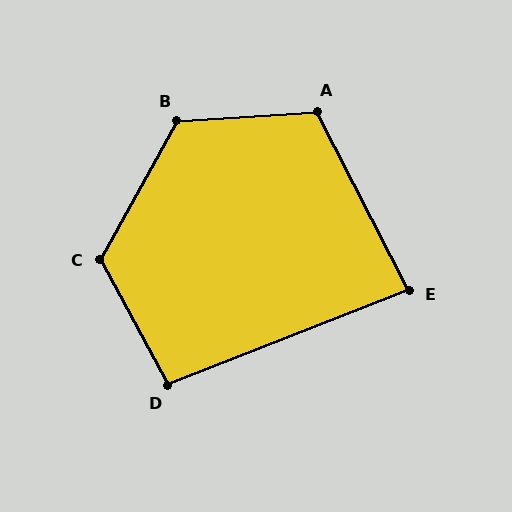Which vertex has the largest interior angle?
B, at approximately 123 degrees.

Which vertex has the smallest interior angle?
E, at approximately 84 degrees.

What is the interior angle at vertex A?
Approximately 114 degrees (obtuse).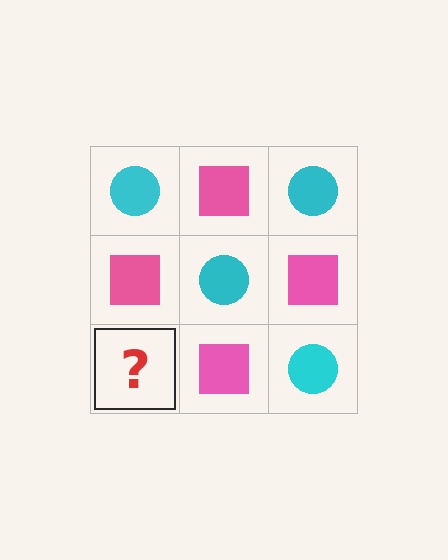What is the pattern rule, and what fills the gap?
The rule is that it alternates cyan circle and pink square in a checkerboard pattern. The gap should be filled with a cyan circle.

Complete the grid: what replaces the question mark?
The question mark should be replaced with a cyan circle.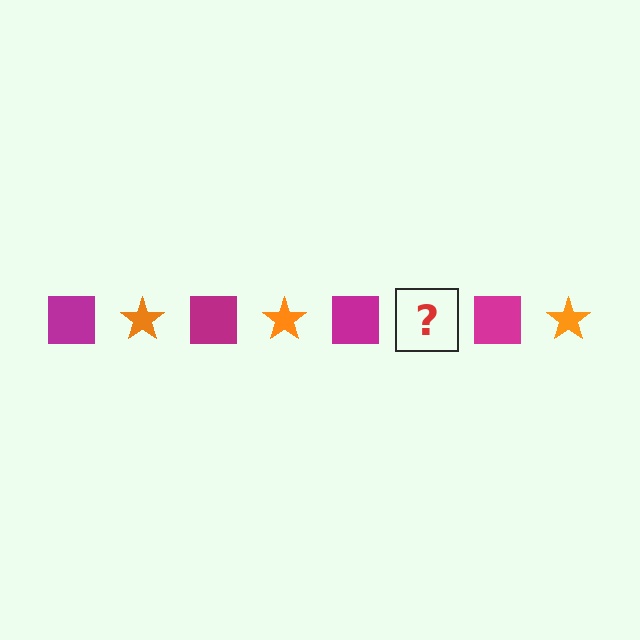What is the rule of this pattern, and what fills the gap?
The rule is that the pattern alternates between magenta square and orange star. The gap should be filled with an orange star.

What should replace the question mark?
The question mark should be replaced with an orange star.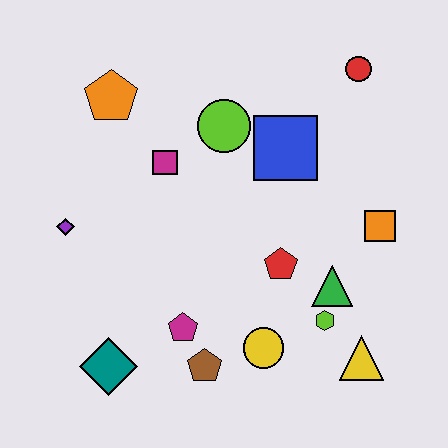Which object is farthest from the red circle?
The teal diamond is farthest from the red circle.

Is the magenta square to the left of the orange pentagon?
No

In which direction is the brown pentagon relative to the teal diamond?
The brown pentagon is to the right of the teal diamond.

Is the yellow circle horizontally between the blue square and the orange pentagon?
Yes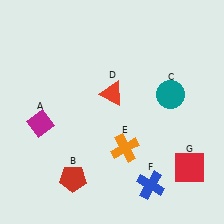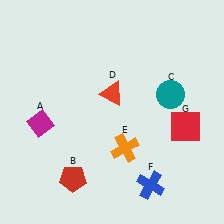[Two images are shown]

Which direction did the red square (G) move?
The red square (G) moved up.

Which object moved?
The red square (G) moved up.